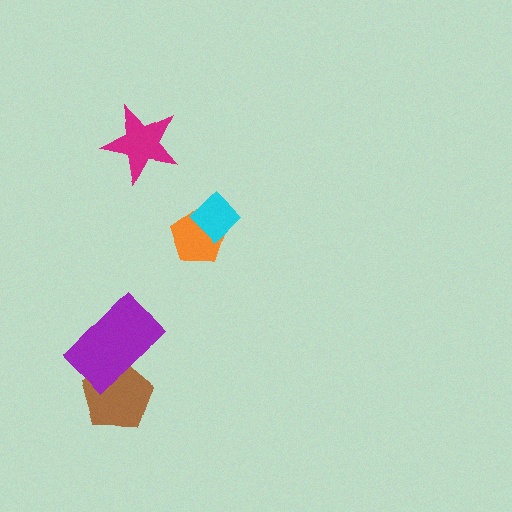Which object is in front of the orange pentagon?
The cyan diamond is in front of the orange pentagon.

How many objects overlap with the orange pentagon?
1 object overlaps with the orange pentagon.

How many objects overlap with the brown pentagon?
1 object overlaps with the brown pentagon.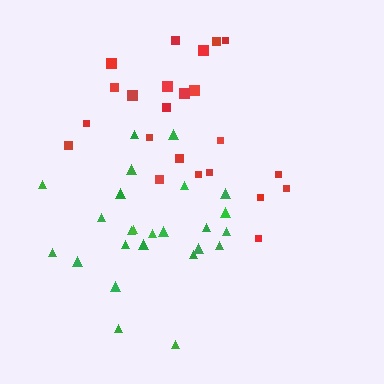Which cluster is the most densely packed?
Green.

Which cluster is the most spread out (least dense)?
Red.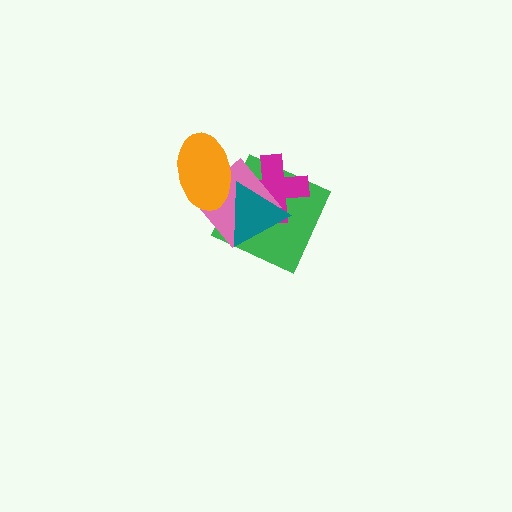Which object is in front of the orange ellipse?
The teal triangle is in front of the orange ellipse.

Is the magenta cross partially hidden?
Yes, it is partially covered by another shape.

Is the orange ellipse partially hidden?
Yes, it is partially covered by another shape.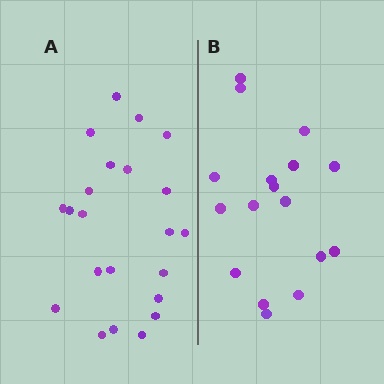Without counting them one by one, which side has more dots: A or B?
Region A (the left region) has more dots.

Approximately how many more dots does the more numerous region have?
Region A has about 5 more dots than region B.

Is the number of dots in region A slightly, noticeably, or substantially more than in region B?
Region A has noticeably more, but not dramatically so. The ratio is roughly 1.3 to 1.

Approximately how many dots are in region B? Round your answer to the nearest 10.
About 20 dots. (The exact count is 17, which rounds to 20.)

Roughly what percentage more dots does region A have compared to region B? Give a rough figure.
About 30% more.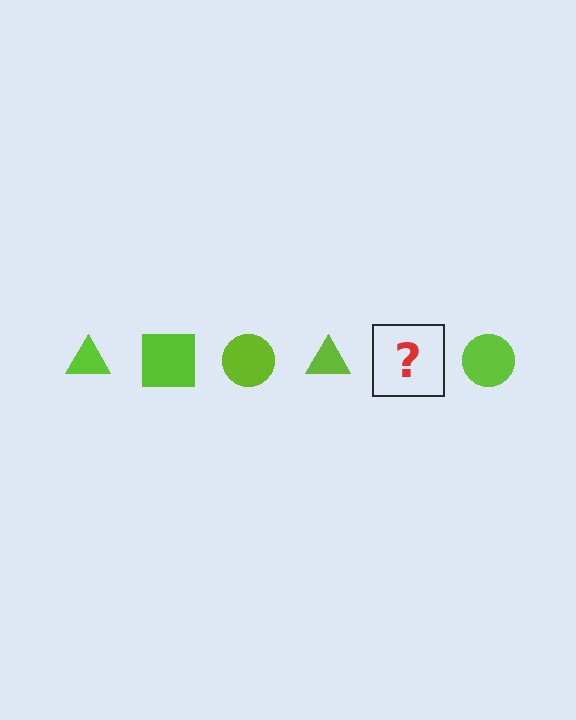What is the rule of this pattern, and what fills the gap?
The rule is that the pattern cycles through triangle, square, circle shapes in lime. The gap should be filled with a lime square.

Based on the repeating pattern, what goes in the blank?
The blank should be a lime square.